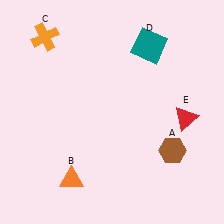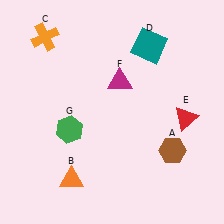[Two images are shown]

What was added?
A magenta triangle (F), a green hexagon (G) were added in Image 2.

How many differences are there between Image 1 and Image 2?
There are 2 differences between the two images.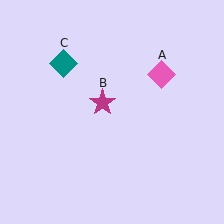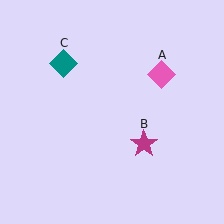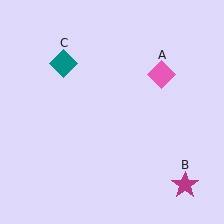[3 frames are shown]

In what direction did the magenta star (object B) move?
The magenta star (object B) moved down and to the right.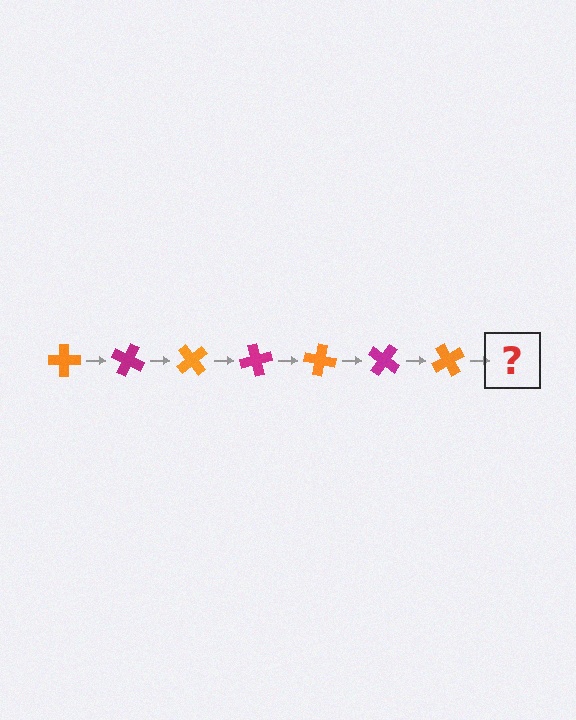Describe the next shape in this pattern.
It should be a magenta cross, rotated 175 degrees from the start.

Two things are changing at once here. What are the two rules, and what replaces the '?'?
The two rules are that it rotates 25 degrees each step and the color cycles through orange and magenta. The '?' should be a magenta cross, rotated 175 degrees from the start.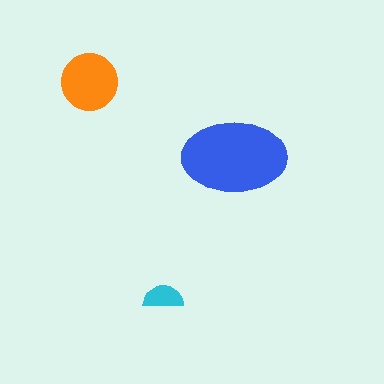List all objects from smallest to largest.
The cyan semicircle, the orange circle, the blue ellipse.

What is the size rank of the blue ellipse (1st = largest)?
1st.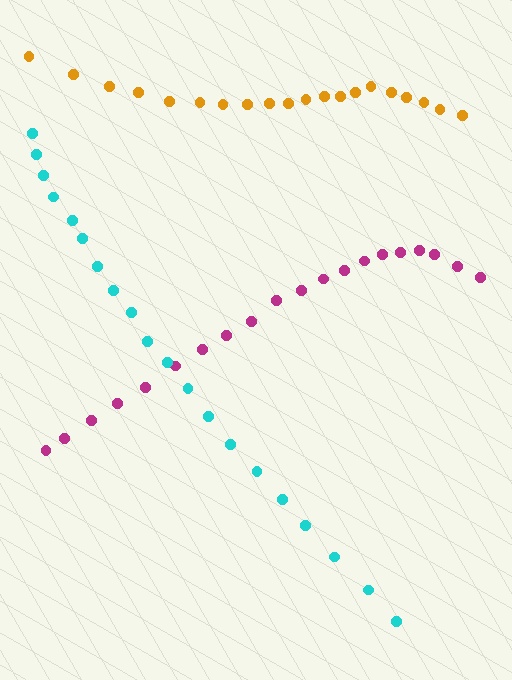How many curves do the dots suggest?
There are 3 distinct paths.